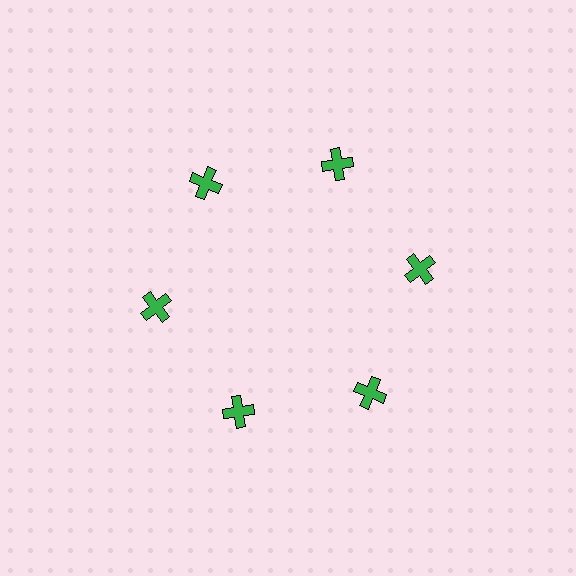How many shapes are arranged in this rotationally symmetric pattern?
There are 6 shapes, arranged in 6 groups of 1.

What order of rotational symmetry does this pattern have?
This pattern has 6-fold rotational symmetry.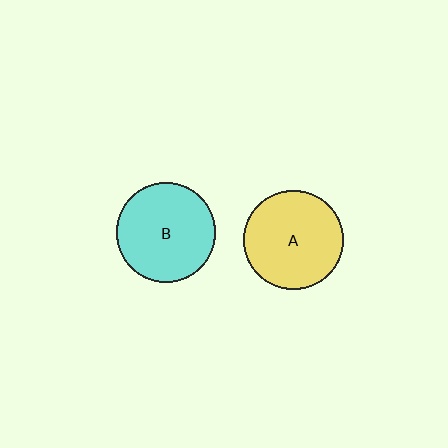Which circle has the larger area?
Circle A (yellow).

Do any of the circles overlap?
No, none of the circles overlap.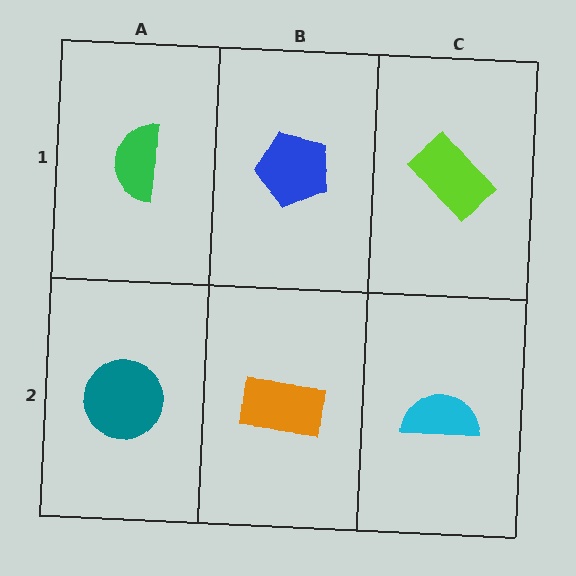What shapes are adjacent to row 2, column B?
A blue pentagon (row 1, column B), a teal circle (row 2, column A), a cyan semicircle (row 2, column C).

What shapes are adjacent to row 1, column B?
An orange rectangle (row 2, column B), a green semicircle (row 1, column A), a lime rectangle (row 1, column C).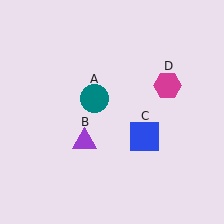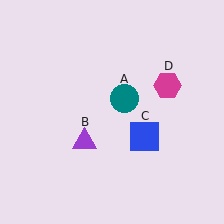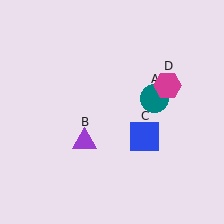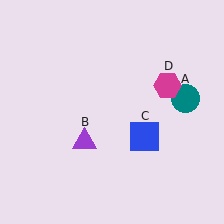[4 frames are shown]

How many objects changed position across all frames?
1 object changed position: teal circle (object A).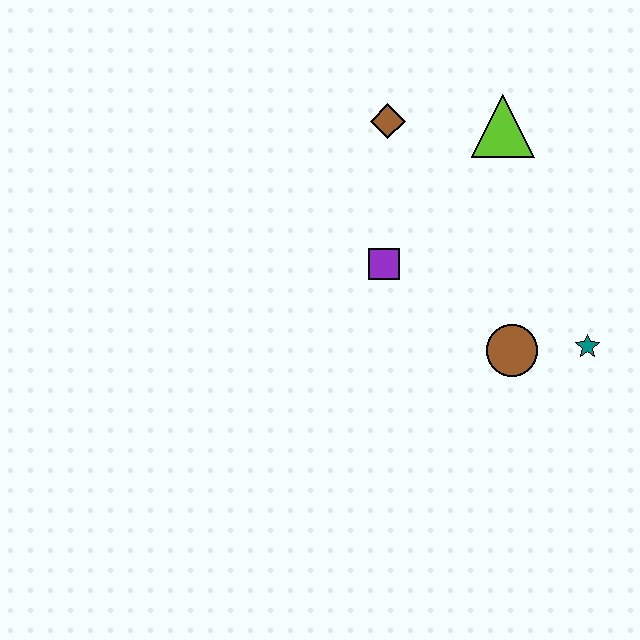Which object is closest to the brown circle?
The teal star is closest to the brown circle.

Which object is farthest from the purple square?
The teal star is farthest from the purple square.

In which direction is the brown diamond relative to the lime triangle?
The brown diamond is to the left of the lime triangle.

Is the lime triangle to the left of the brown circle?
Yes